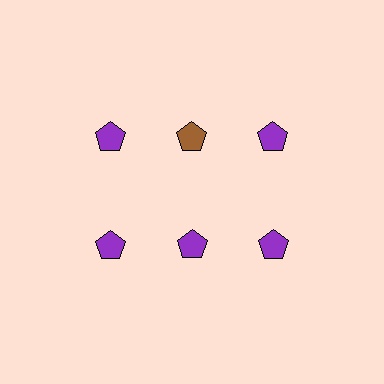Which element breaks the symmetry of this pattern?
The brown pentagon in the top row, second from left column breaks the symmetry. All other shapes are purple pentagons.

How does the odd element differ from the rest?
It has a different color: brown instead of purple.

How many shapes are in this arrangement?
There are 6 shapes arranged in a grid pattern.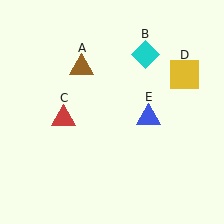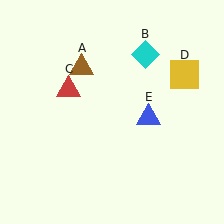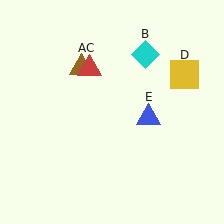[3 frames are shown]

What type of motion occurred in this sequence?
The red triangle (object C) rotated clockwise around the center of the scene.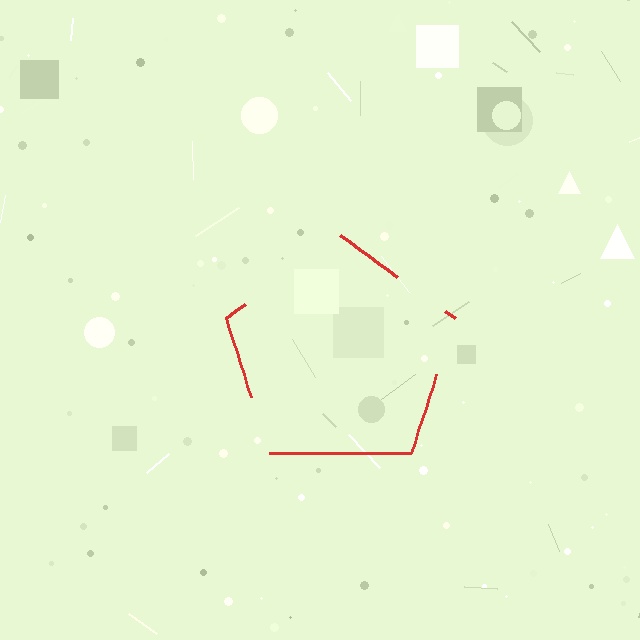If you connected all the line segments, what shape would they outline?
They would outline a pentagon.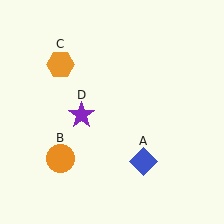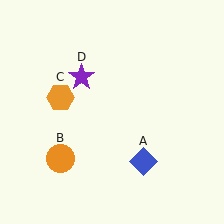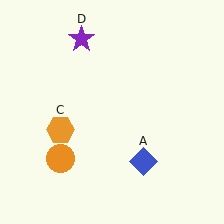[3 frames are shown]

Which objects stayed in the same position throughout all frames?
Blue diamond (object A) and orange circle (object B) remained stationary.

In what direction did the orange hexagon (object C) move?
The orange hexagon (object C) moved down.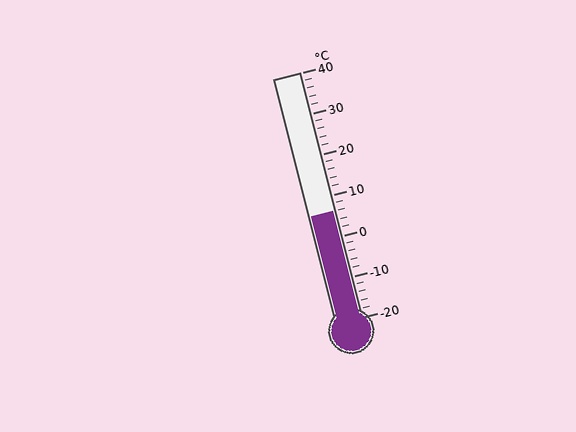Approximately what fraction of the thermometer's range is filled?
The thermometer is filled to approximately 45% of its range.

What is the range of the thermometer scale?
The thermometer scale ranges from -20°C to 40°C.